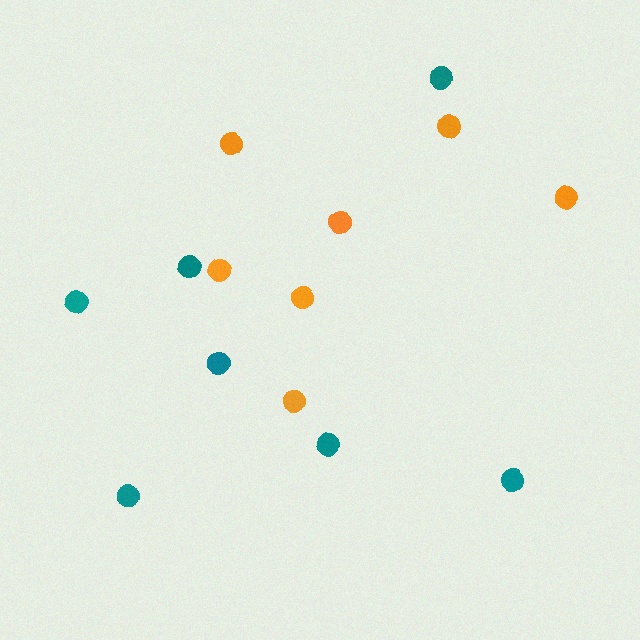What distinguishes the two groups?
There are 2 groups: one group of orange circles (7) and one group of teal circles (7).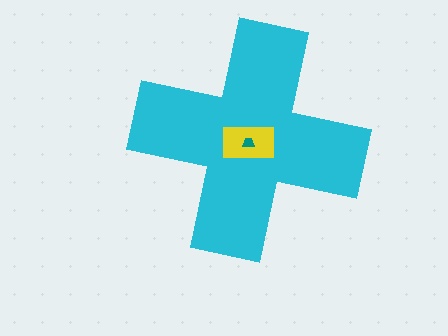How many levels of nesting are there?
3.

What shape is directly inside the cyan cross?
The yellow rectangle.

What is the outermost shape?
The cyan cross.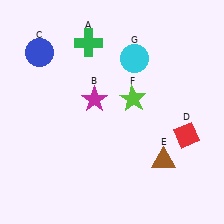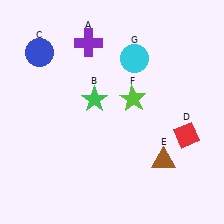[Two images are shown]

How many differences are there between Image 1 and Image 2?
There are 2 differences between the two images.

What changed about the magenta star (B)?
In Image 1, B is magenta. In Image 2, it changed to green.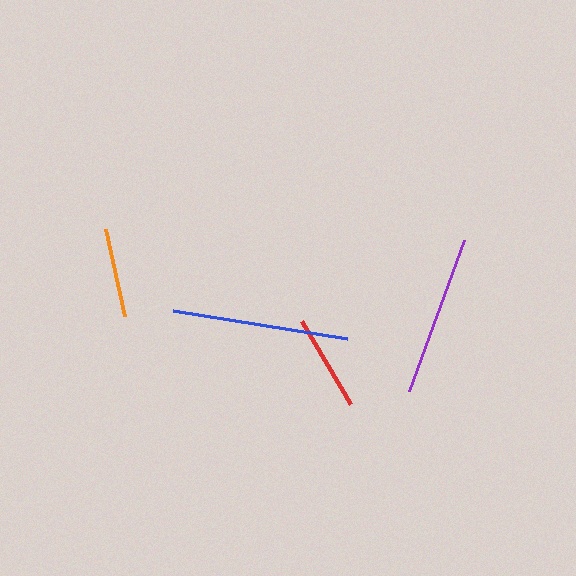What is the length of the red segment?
The red segment is approximately 97 pixels long.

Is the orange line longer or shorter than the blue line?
The blue line is longer than the orange line.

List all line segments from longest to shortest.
From longest to shortest: blue, purple, red, orange.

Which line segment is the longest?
The blue line is the longest at approximately 176 pixels.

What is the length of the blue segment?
The blue segment is approximately 176 pixels long.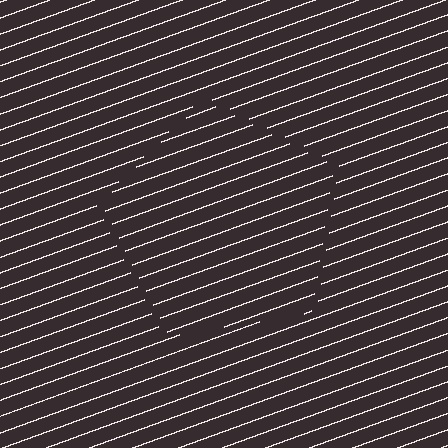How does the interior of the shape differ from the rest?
The interior of the shape contains the same grating, shifted by half a period — the contour is defined by the phase discontinuity where line-ends from the inner and outer gratings abut.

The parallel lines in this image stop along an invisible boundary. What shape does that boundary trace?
An illusory pentagon. The interior of the shape contains the same grating, shifted by half a period — the contour is defined by the phase discontinuity where line-ends from the inner and outer gratings abut.